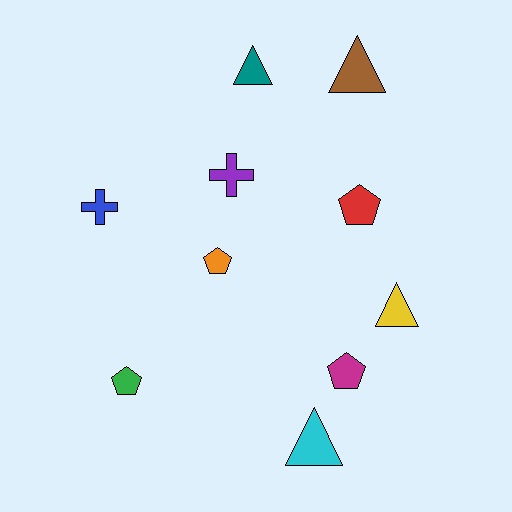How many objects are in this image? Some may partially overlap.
There are 10 objects.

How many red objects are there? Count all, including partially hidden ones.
There is 1 red object.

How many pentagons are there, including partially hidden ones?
There are 4 pentagons.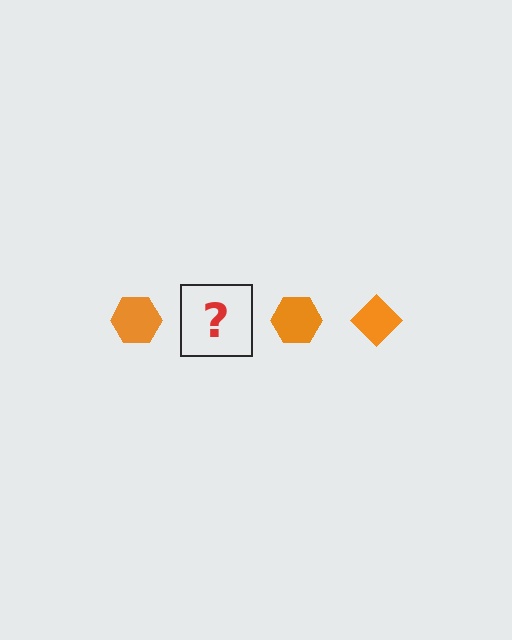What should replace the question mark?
The question mark should be replaced with an orange diamond.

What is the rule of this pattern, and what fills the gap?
The rule is that the pattern cycles through hexagon, diamond shapes in orange. The gap should be filled with an orange diamond.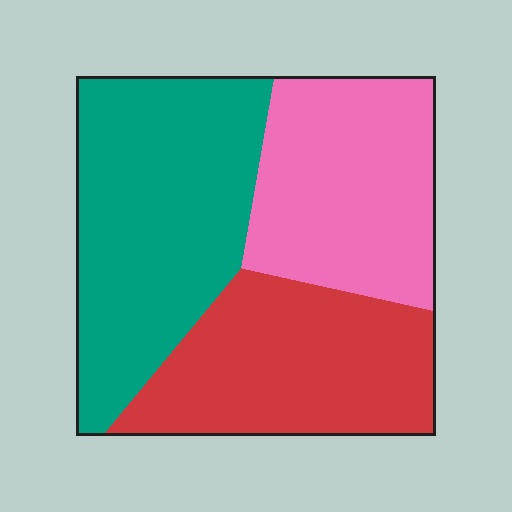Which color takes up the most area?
Teal, at roughly 40%.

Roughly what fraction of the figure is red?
Red covers roughly 30% of the figure.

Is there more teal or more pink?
Teal.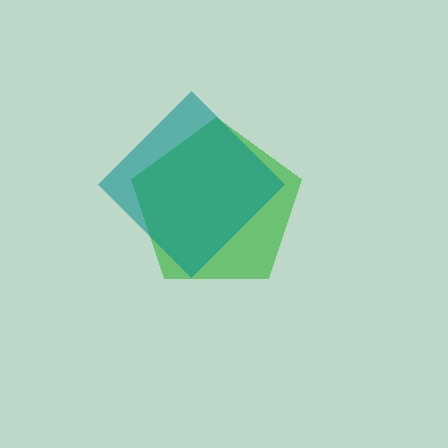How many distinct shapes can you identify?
There are 2 distinct shapes: a green pentagon, a teal diamond.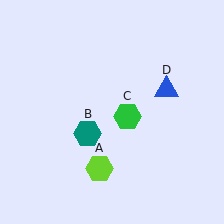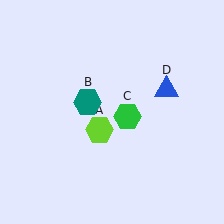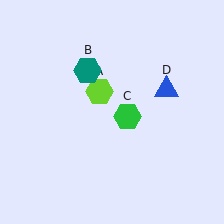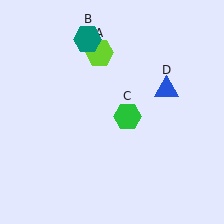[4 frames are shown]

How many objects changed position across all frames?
2 objects changed position: lime hexagon (object A), teal hexagon (object B).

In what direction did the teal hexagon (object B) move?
The teal hexagon (object B) moved up.